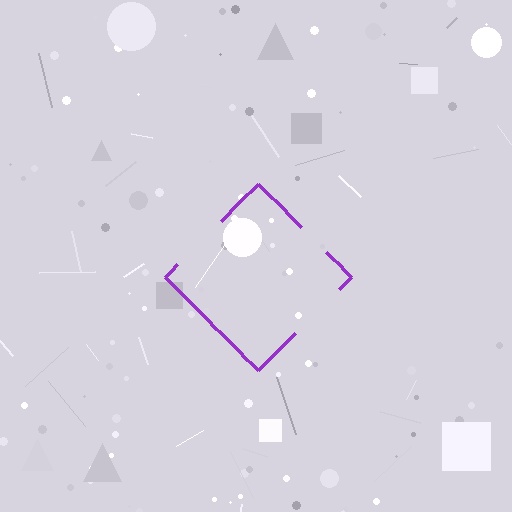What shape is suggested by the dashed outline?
The dashed outline suggests a diamond.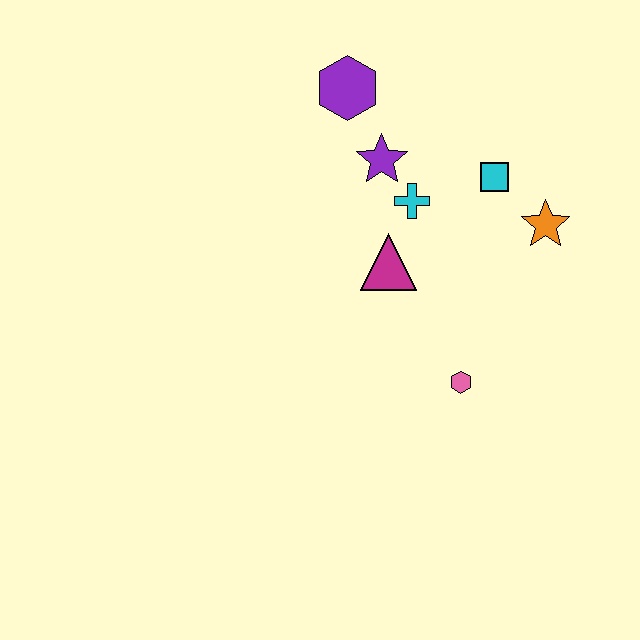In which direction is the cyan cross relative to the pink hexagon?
The cyan cross is above the pink hexagon.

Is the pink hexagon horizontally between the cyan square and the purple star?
Yes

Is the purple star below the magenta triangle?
No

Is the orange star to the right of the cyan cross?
Yes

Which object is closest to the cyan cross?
The purple star is closest to the cyan cross.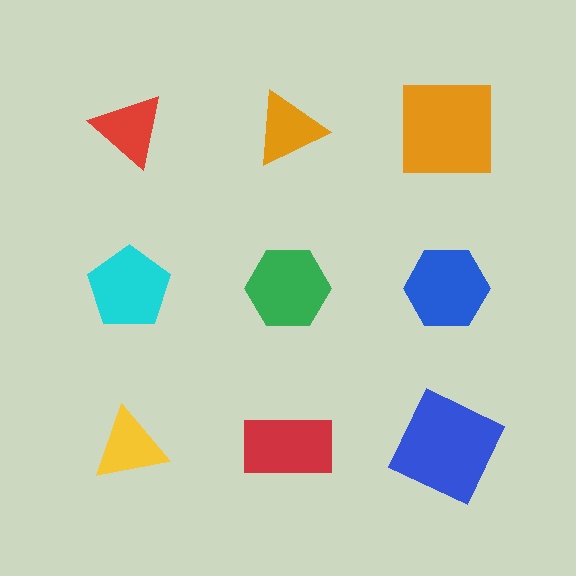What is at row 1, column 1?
A red triangle.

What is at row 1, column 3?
An orange square.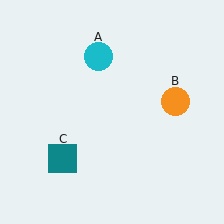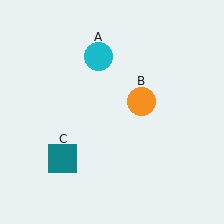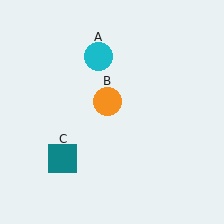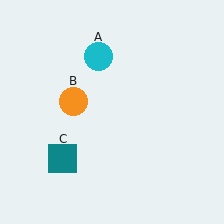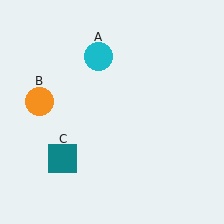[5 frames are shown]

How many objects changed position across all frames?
1 object changed position: orange circle (object B).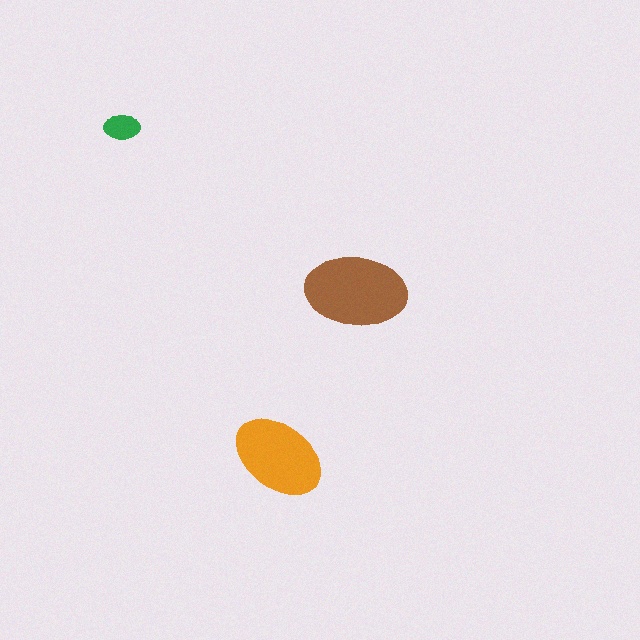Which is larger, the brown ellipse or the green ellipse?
The brown one.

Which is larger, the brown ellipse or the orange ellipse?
The brown one.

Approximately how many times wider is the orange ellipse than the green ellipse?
About 2.5 times wider.